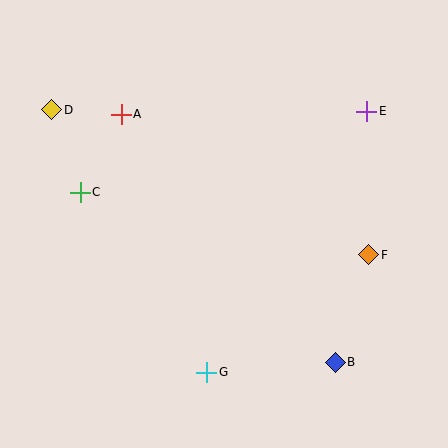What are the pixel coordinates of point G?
Point G is at (207, 372).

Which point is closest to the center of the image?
Point C at (80, 192) is closest to the center.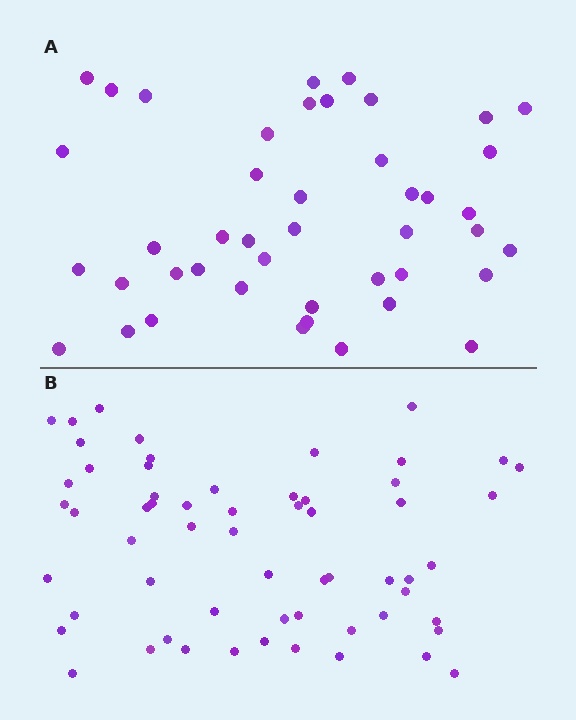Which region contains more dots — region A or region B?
Region B (the bottom region) has more dots.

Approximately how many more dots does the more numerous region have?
Region B has approximately 15 more dots than region A.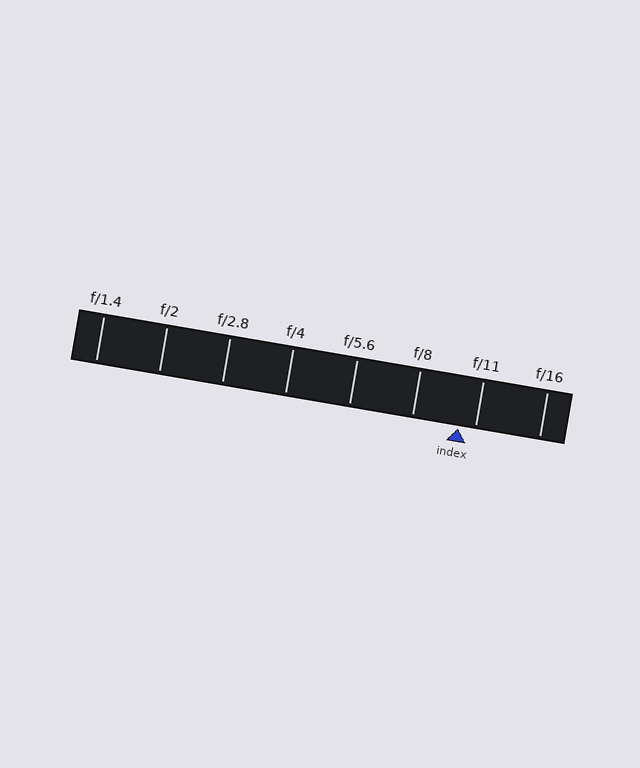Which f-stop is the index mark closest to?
The index mark is closest to f/11.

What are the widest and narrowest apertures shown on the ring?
The widest aperture shown is f/1.4 and the narrowest is f/16.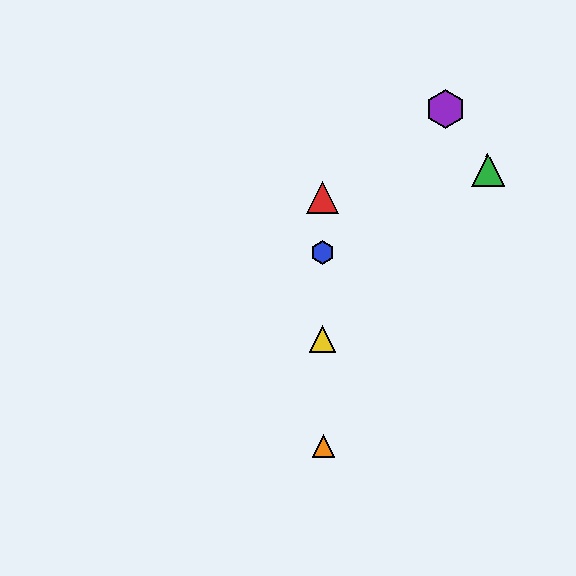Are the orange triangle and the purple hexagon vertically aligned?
No, the orange triangle is at x≈323 and the purple hexagon is at x≈445.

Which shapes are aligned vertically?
The red triangle, the blue hexagon, the yellow triangle, the orange triangle are aligned vertically.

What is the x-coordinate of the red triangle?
The red triangle is at x≈322.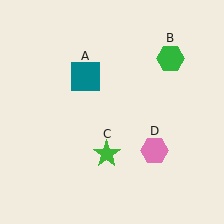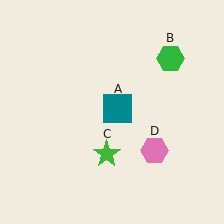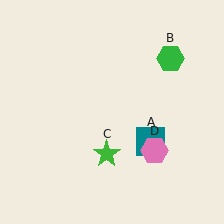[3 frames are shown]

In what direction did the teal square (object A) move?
The teal square (object A) moved down and to the right.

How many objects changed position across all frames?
1 object changed position: teal square (object A).